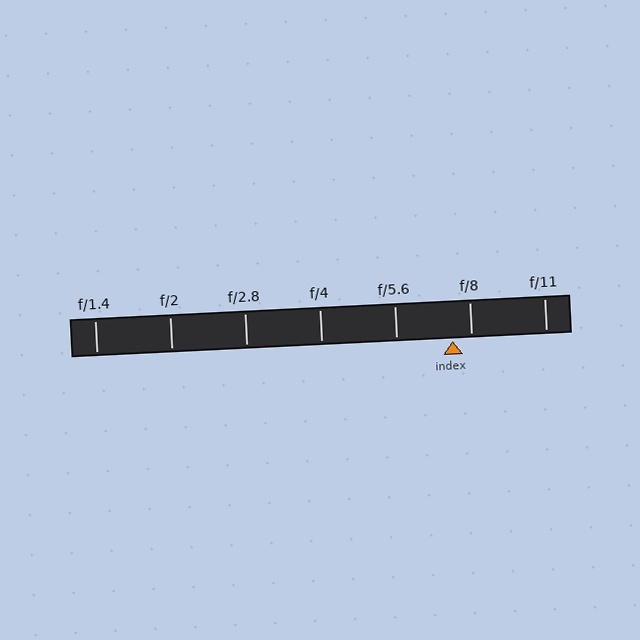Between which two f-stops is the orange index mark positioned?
The index mark is between f/5.6 and f/8.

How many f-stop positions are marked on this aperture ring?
There are 7 f-stop positions marked.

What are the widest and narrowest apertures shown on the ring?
The widest aperture shown is f/1.4 and the narrowest is f/11.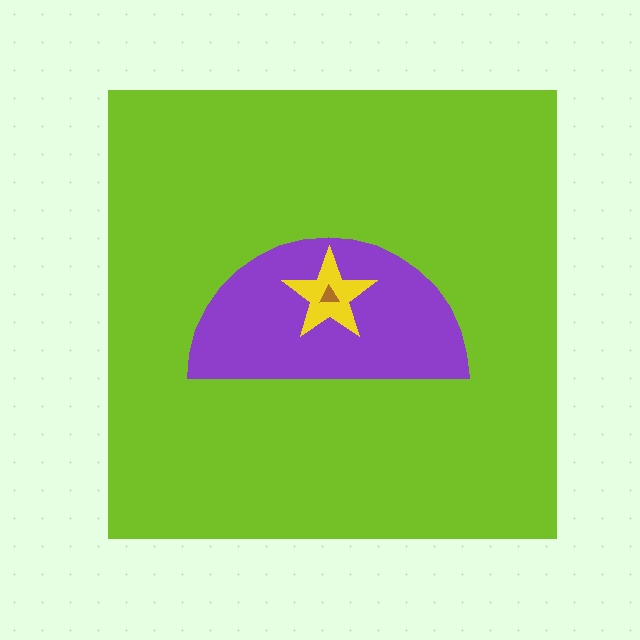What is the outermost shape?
The lime square.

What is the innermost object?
The brown triangle.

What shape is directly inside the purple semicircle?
The yellow star.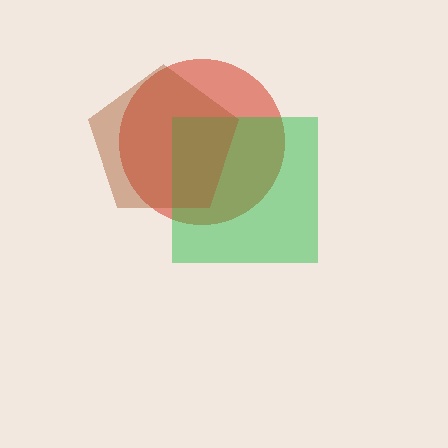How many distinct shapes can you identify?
There are 3 distinct shapes: a red circle, a green square, a brown pentagon.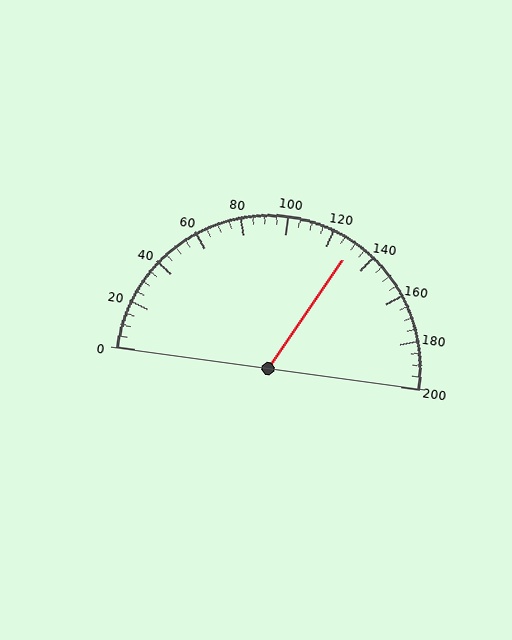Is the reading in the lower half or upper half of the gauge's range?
The reading is in the upper half of the range (0 to 200).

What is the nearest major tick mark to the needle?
The nearest major tick mark is 120.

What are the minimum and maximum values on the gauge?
The gauge ranges from 0 to 200.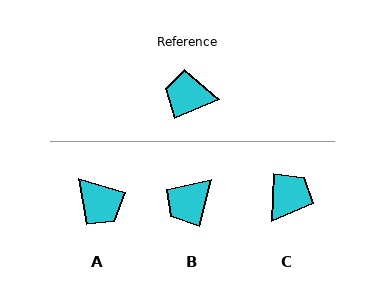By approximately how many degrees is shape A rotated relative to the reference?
Approximately 141 degrees counter-clockwise.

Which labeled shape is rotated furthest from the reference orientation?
A, about 141 degrees away.